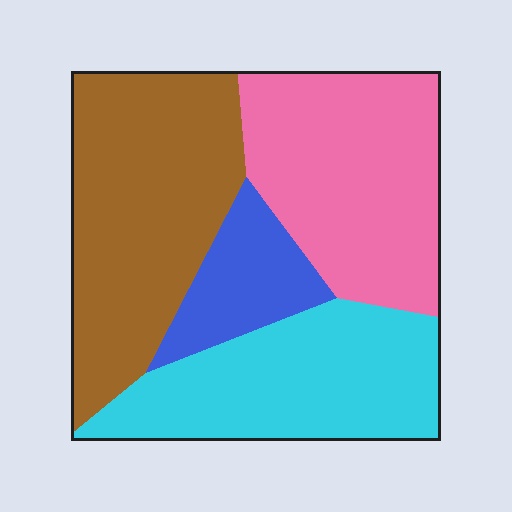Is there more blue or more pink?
Pink.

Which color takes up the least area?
Blue, at roughly 10%.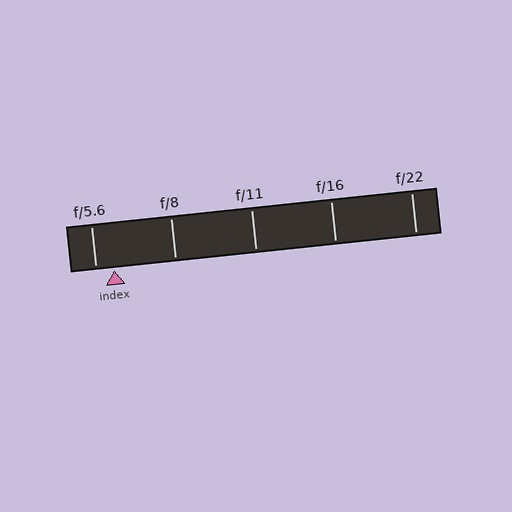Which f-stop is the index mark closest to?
The index mark is closest to f/5.6.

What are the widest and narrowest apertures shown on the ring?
The widest aperture shown is f/5.6 and the narrowest is f/22.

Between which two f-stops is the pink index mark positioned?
The index mark is between f/5.6 and f/8.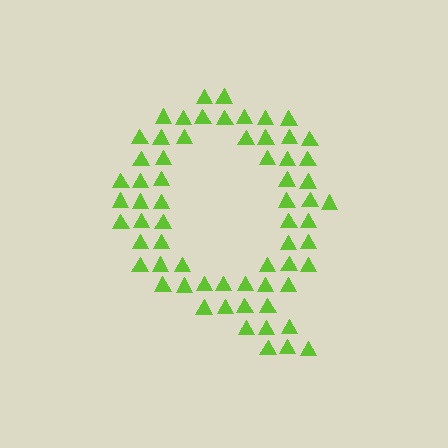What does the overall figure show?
The overall figure shows the letter Q.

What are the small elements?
The small elements are triangles.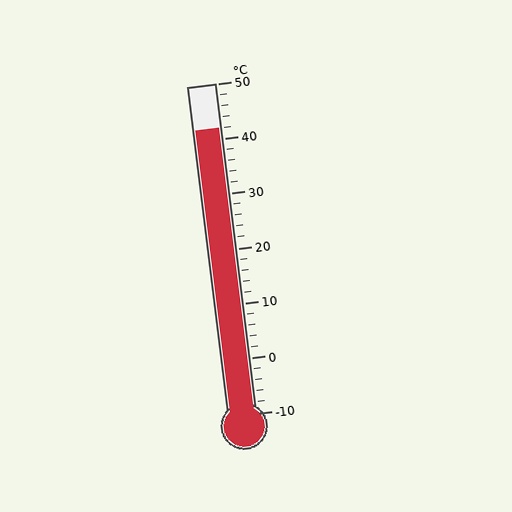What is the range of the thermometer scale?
The thermometer scale ranges from -10°C to 50°C.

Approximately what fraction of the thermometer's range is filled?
The thermometer is filled to approximately 85% of its range.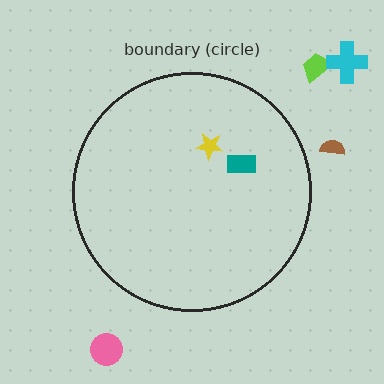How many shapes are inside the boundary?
2 inside, 4 outside.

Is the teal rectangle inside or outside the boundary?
Inside.